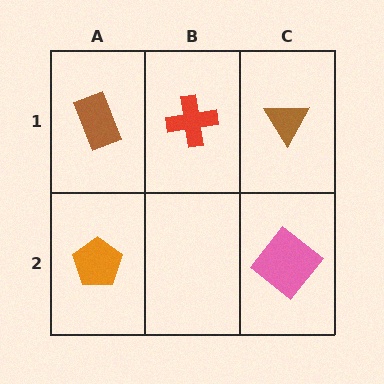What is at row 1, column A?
A brown rectangle.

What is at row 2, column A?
An orange pentagon.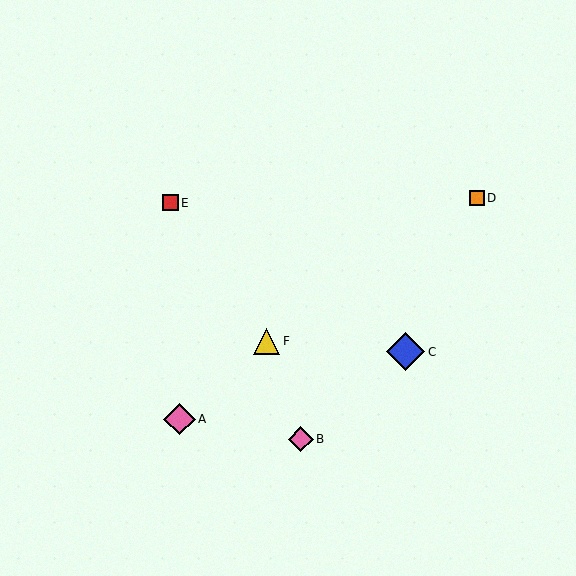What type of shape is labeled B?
Shape B is a pink diamond.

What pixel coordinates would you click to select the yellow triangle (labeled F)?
Click at (267, 341) to select the yellow triangle F.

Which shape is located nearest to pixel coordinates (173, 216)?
The red square (labeled E) at (171, 203) is nearest to that location.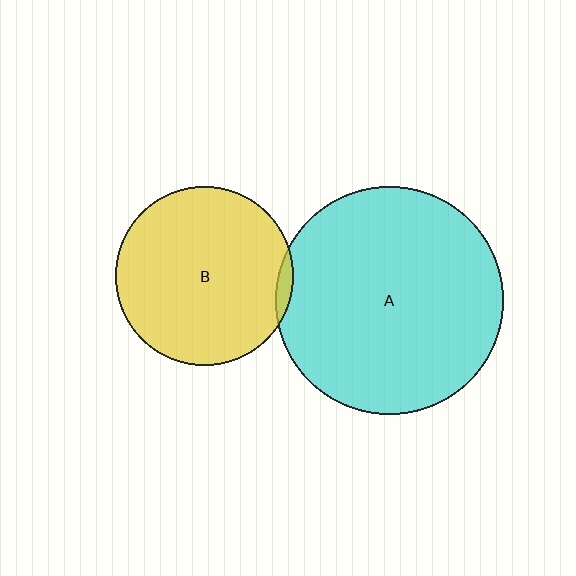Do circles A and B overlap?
Yes.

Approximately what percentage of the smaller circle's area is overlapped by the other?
Approximately 5%.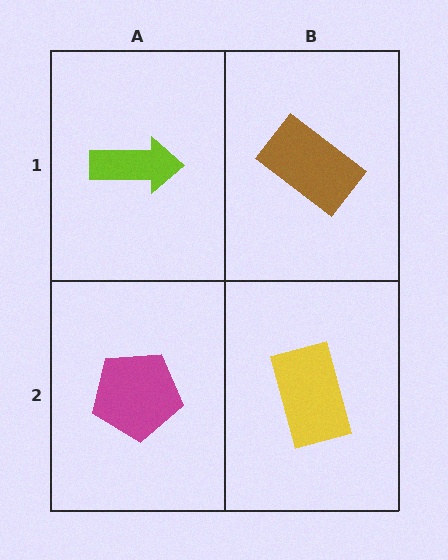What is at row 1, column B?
A brown rectangle.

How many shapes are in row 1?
2 shapes.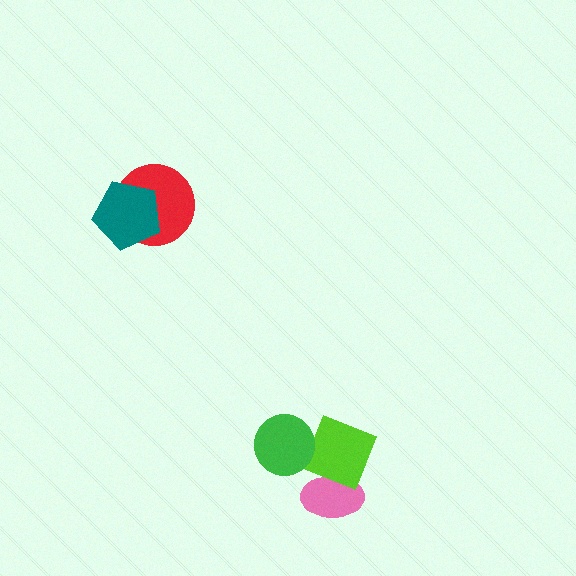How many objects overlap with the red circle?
1 object overlaps with the red circle.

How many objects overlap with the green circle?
1 object overlaps with the green circle.